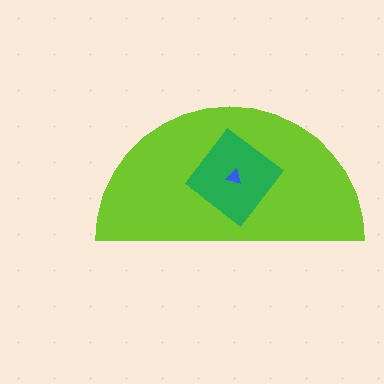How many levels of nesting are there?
3.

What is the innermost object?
The blue triangle.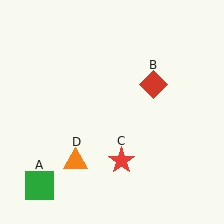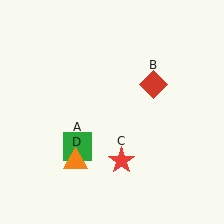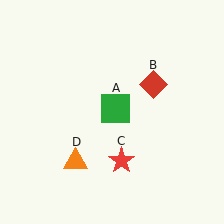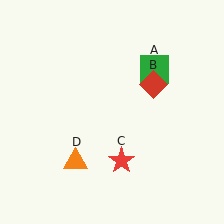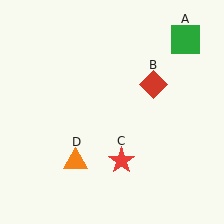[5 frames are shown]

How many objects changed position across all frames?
1 object changed position: green square (object A).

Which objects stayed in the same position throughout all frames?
Red diamond (object B) and red star (object C) and orange triangle (object D) remained stationary.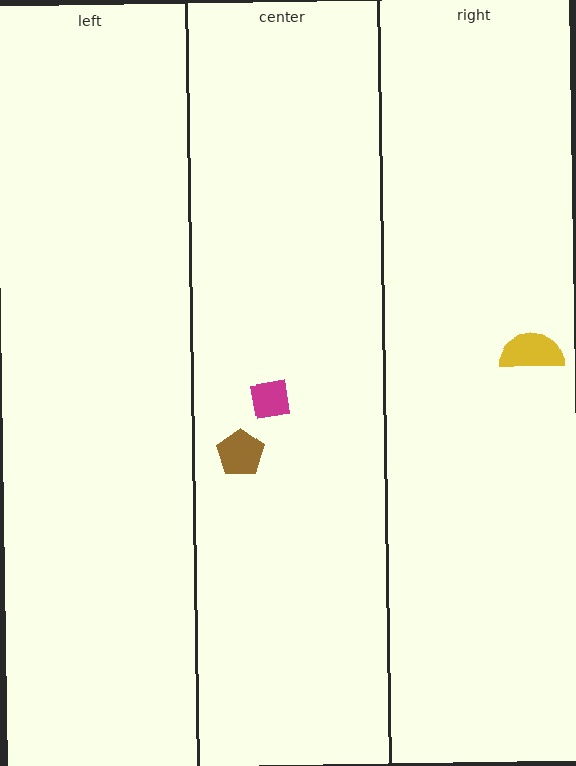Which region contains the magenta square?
The center region.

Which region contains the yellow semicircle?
The right region.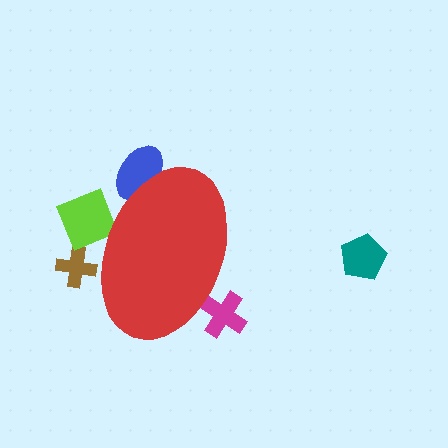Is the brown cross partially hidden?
Yes, the brown cross is partially hidden behind the red ellipse.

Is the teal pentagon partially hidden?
No, the teal pentagon is fully visible.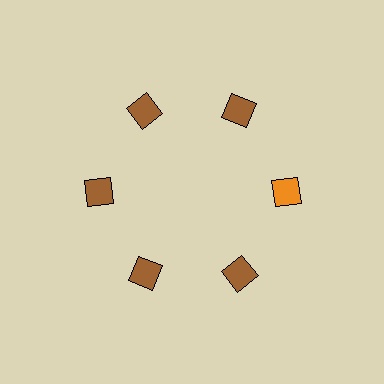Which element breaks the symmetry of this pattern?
The orange diamond at roughly the 3 o'clock position breaks the symmetry. All other shapes are brown diamonds.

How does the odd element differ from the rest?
It has a different color: orange instead of brown.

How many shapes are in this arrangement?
There are 6 shapes arranged in a ring pattern.